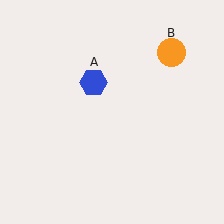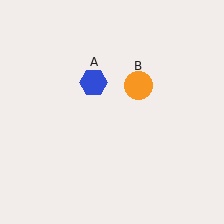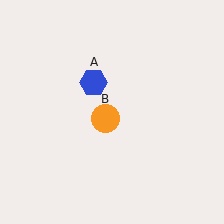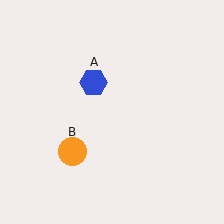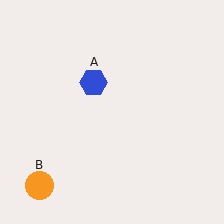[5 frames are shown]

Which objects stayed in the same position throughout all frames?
Blue hexagon (object A) remained stationary.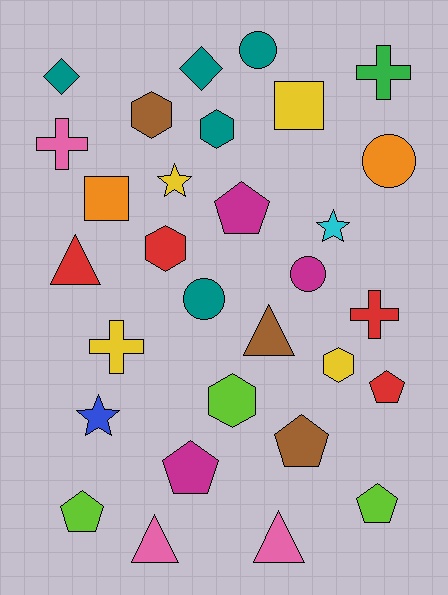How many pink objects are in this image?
There are 3 pink objects.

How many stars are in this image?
There are 3 stars.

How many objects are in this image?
There are 30 objects.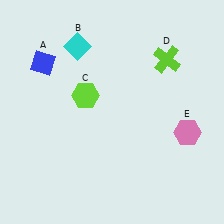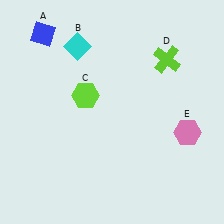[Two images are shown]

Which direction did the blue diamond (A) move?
The blue diamond (A) moved up.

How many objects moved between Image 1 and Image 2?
1 object moved between the two images.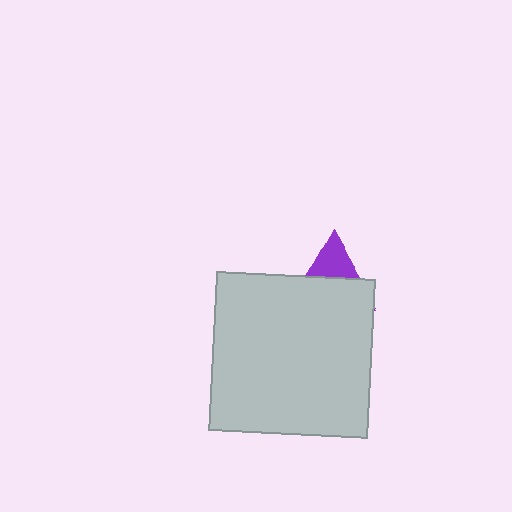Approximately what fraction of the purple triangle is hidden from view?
Roughly 63% of the purple triangle is hidden behind the light gray square.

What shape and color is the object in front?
The object in front is a light gray square.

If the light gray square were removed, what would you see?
You would see the complete purple triangle.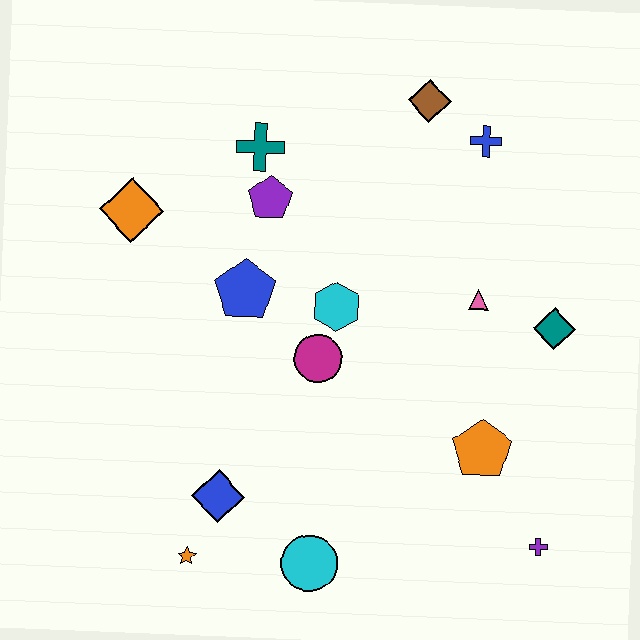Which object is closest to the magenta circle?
The cyan hexagon is closest to the magenta circle.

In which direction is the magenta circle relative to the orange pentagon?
The magenta circle is to the left of the orange pentagon.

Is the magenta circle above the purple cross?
Yes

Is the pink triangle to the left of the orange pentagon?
Yes